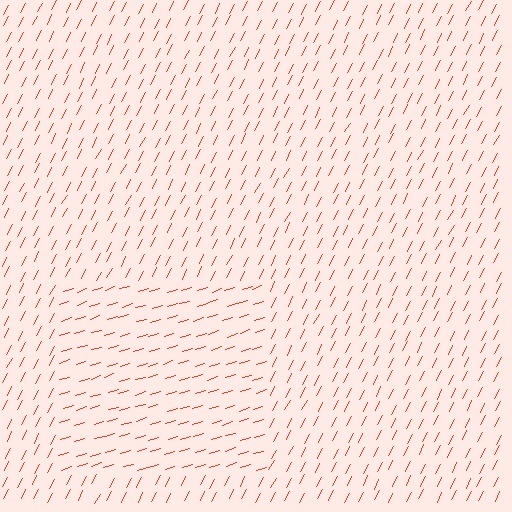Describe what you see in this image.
The image is filled with small red line segments. A rectangle region in the image has lines oriented differently from the surrounding lines, creating a visible texture boundary.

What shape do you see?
I see a rectangle.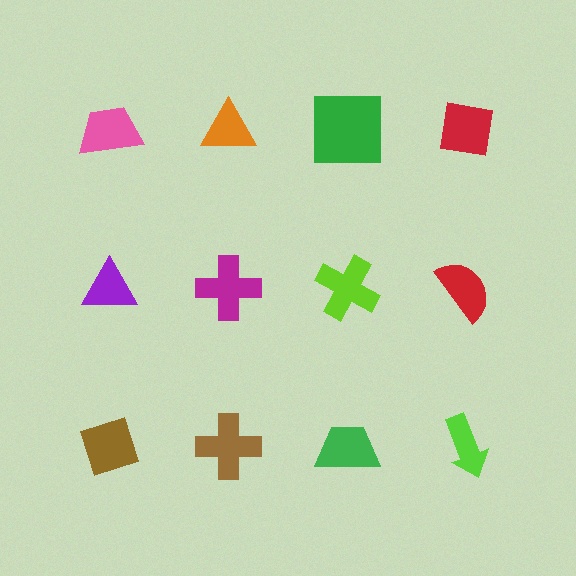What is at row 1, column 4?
A red square.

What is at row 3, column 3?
A green trapezoid.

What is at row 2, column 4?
A red semicircle.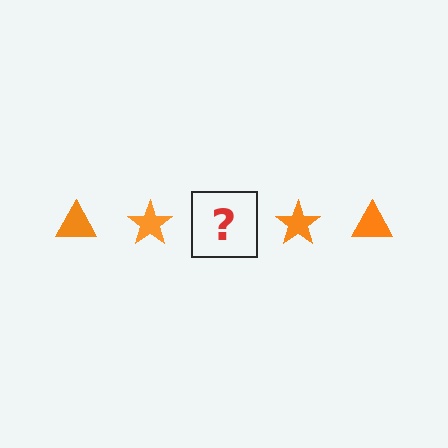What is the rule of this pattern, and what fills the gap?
The rule is that the pattern cycles through triangle, star shapes in orange. The gap should be filled with an orange triangle.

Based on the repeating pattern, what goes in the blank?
The blank should be an orange triangle.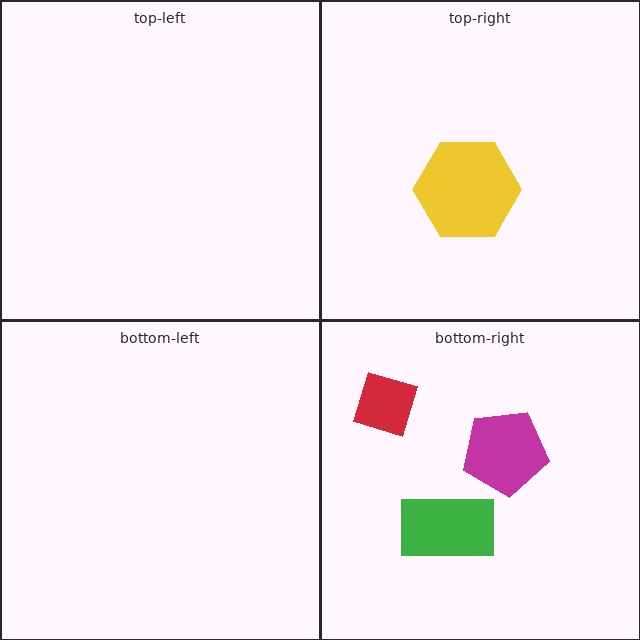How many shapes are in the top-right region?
1.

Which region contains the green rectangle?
The bottom-right region.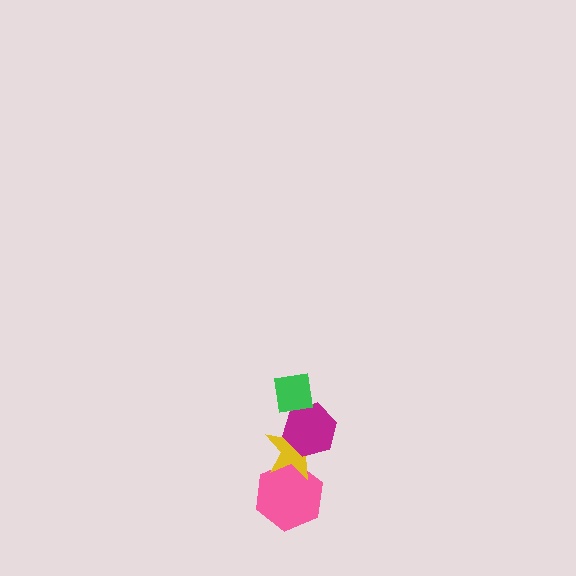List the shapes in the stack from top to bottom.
From top to bottom: the green square, the magenta hexagon, the yellow star, the pink hexagon.